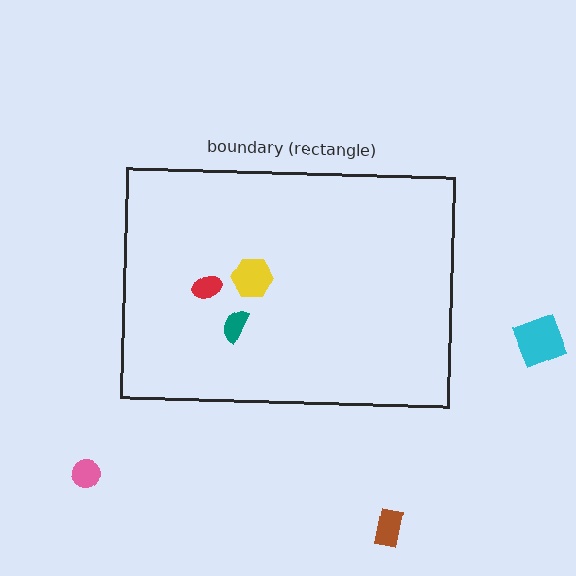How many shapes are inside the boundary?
3 inside, 3 outside.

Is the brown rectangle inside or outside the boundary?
Outside.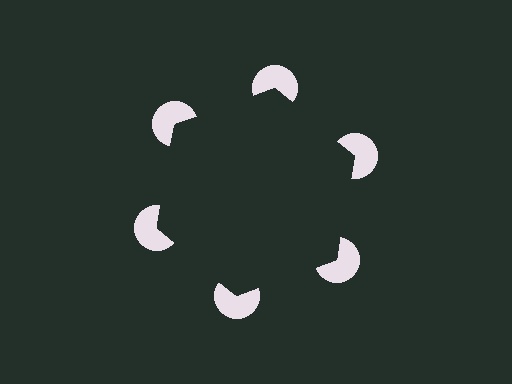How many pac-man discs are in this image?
There are 6 — one at each vertex of the illusory hexagon.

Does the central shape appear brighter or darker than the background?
It typically appears slightly darker than the background, even though no actual brightness change is drawn.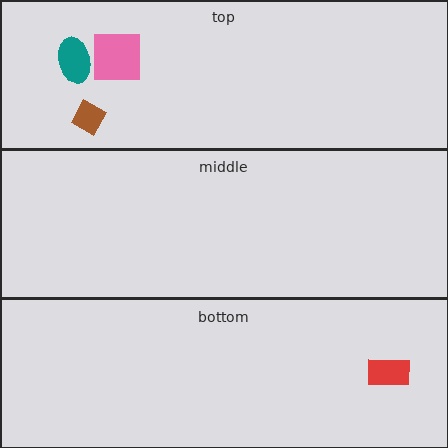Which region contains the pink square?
The top region.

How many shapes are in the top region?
3.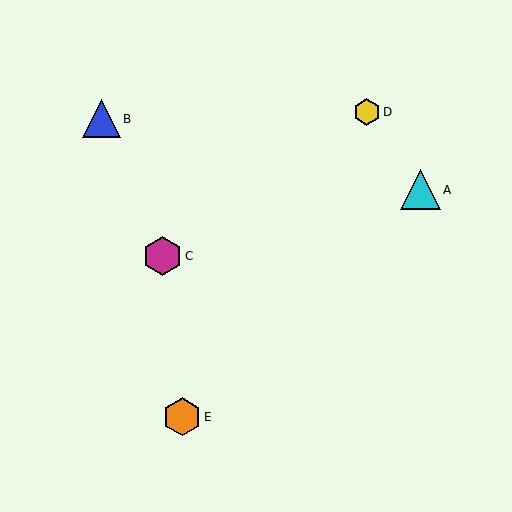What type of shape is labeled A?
Shape A is a cyan triangle.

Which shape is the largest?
The cyan triangle (labeled A) is the largest.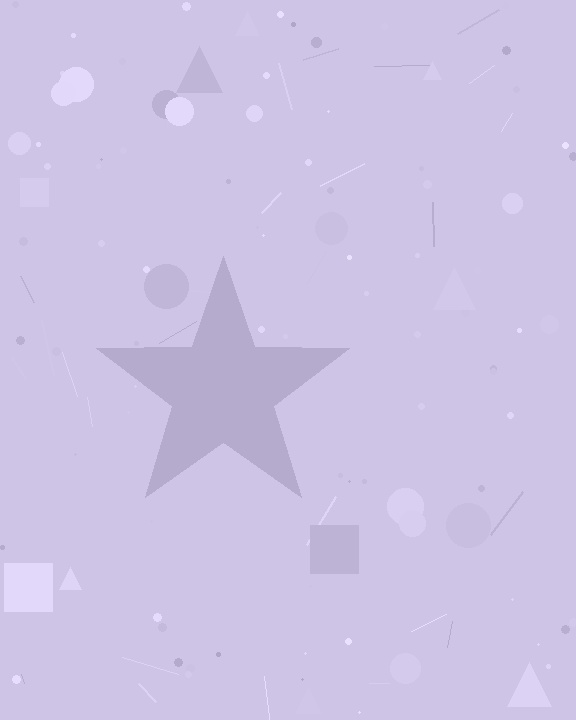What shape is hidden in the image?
A star is hidden in the image.